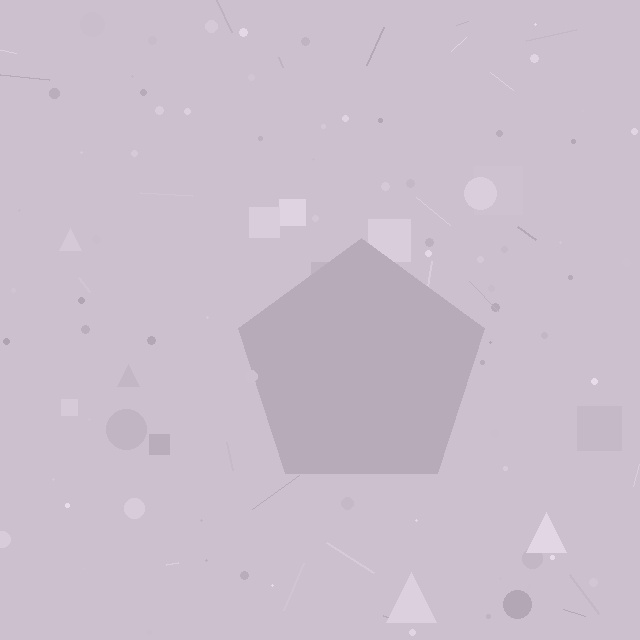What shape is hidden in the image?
A pentagon is hidden in the image.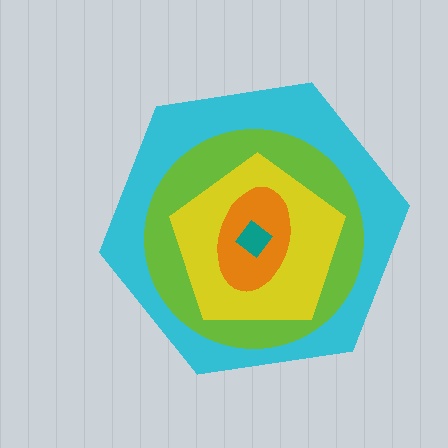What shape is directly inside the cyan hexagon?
The lime circle.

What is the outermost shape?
The cyan hexagon.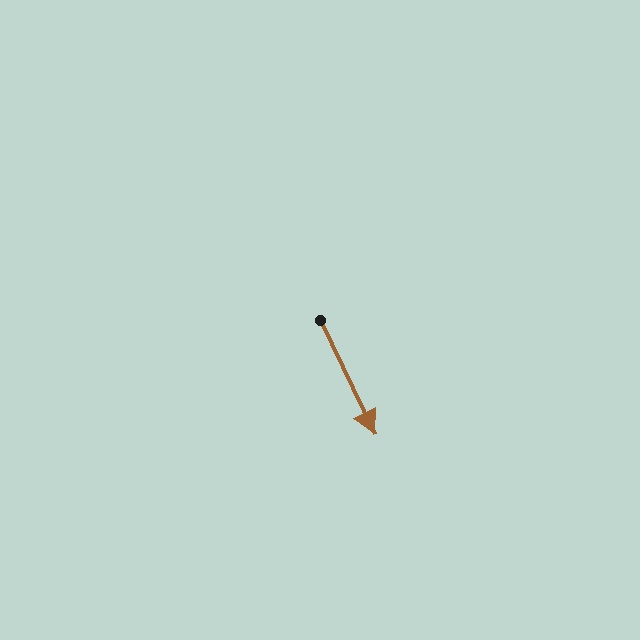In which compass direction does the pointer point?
Southeast.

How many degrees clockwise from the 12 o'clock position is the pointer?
Approximately 154 degrees.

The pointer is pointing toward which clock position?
Roughly 5 o'clock.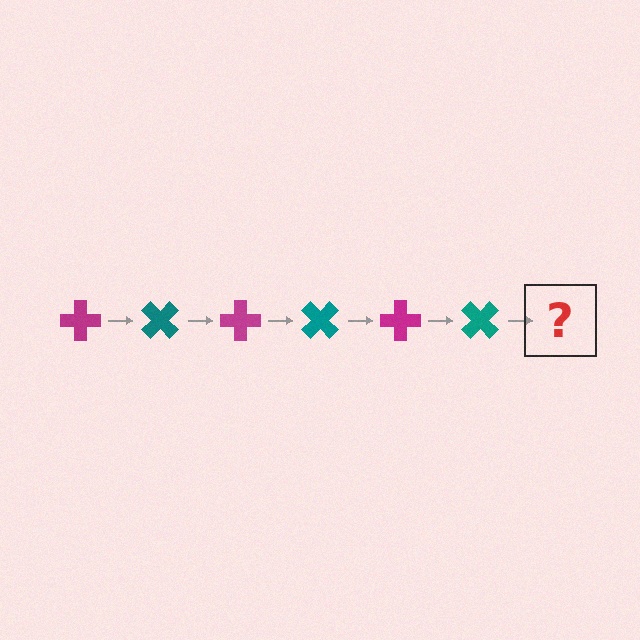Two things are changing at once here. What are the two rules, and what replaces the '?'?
The two rules are that it rotates 45 degrees each step and the color cycles through magenta and teal. The '?' should be a magenta cross, rotated 270 degrees from the start.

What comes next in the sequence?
The next element should be a magenta cross, rotated 270 degrees from the start.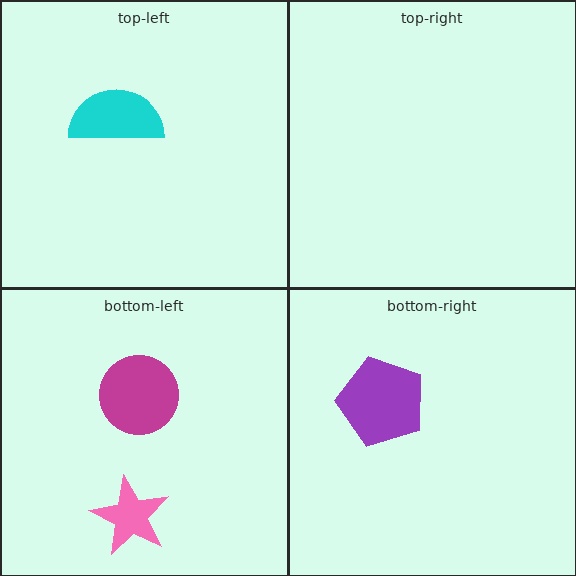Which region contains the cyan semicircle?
The top-left region.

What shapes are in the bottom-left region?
The magenta circle, the pink star.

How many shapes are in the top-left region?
1.